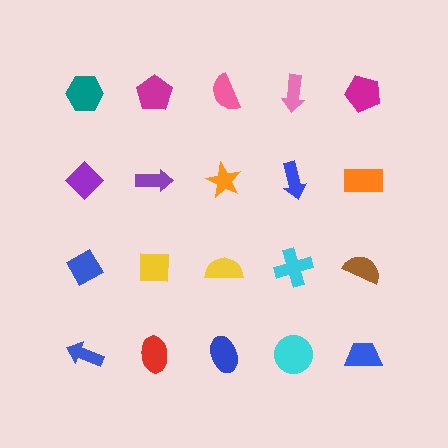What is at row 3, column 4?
A cyan cross.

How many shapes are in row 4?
5 shapes.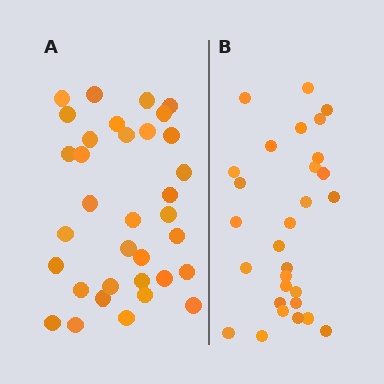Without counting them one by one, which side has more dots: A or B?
Region A (the left region) has more dots.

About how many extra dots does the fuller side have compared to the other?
Region A has about 5 more dots than region B.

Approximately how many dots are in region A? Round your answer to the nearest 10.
About 30 dots. (The exact count is 34, which rounds to 30.)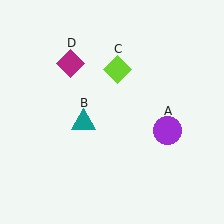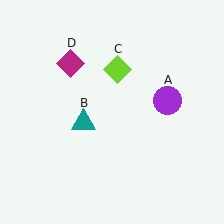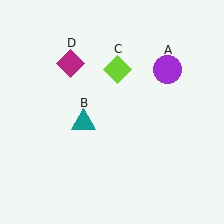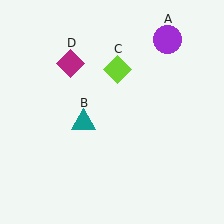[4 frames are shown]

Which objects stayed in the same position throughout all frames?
Teal triangle (object B) and lime diamond (object C) and magenta diamond (object D) remained stationary.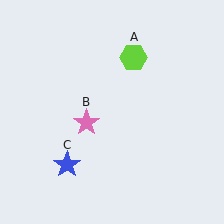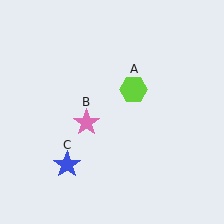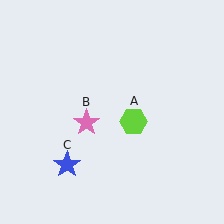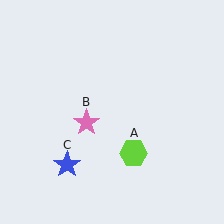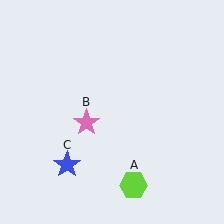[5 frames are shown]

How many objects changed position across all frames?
1 object changed position: lime hexagon (object A).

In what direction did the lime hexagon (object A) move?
The lime hexagon (object A) moved down.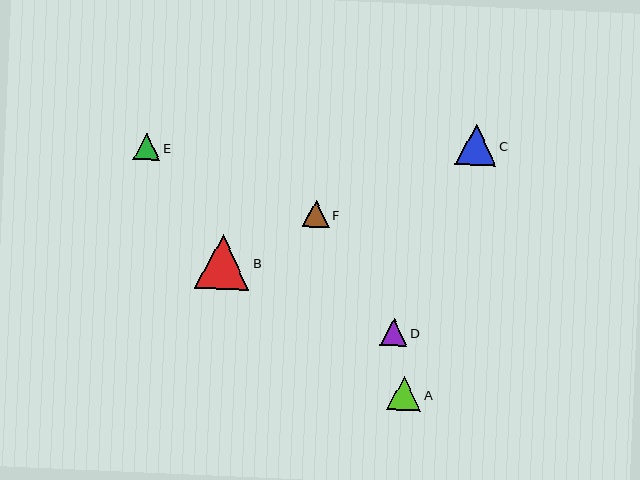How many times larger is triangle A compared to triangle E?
Triangle A is approximately 1.3 times the size of triangle E.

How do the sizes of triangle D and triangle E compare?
Triangle D and triangle E are approximately the same size.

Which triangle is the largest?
Triangle B is the largest with a size of approximately 54 pixels.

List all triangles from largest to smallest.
From largest to smallest: B, C, A, F, D, E.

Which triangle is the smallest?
Triangle E is the smallest with a size of approximately 27 pixels.